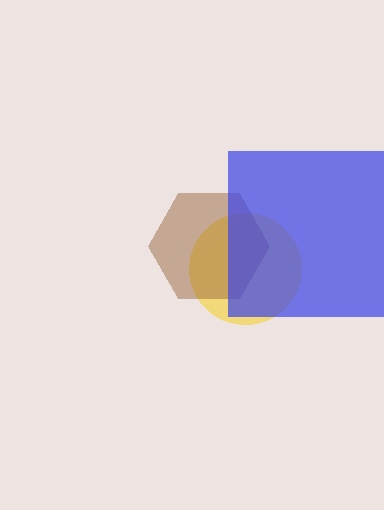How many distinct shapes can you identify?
There are 3 distinct shapes: a yellow circle, a brown hexagon, a blue square.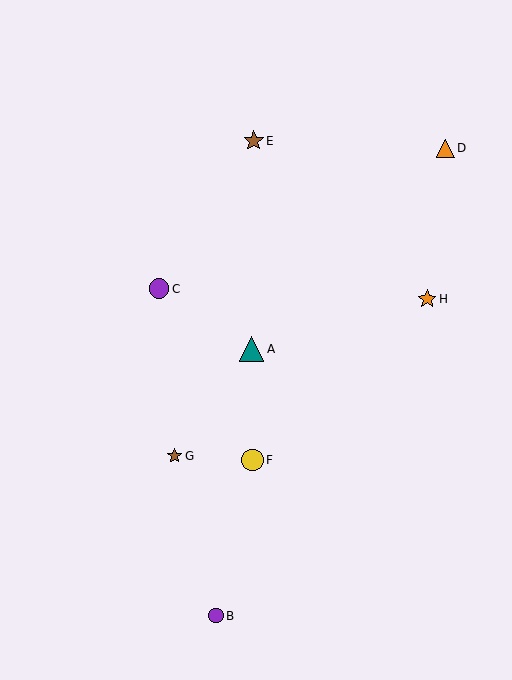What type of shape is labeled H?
Shape H is an orange star.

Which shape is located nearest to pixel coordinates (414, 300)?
The orange star (labeled H) at (427, 299) is nearest to that location.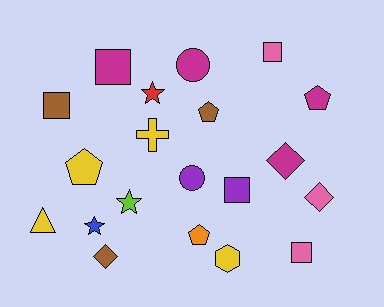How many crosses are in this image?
There is 1 cross.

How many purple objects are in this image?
There are 2 purple objects.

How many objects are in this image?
There are 20 objects.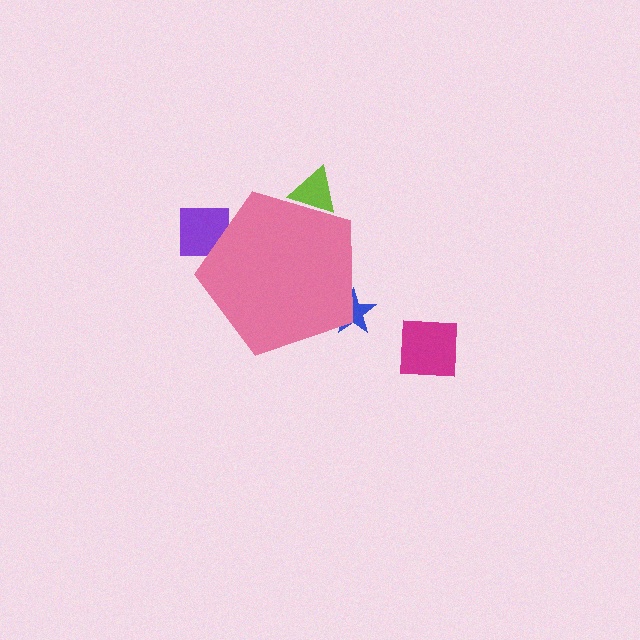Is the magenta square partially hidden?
No, the magenta square is fully visible.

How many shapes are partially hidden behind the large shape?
3 shapes are partially hidden.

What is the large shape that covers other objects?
A pink pentagon.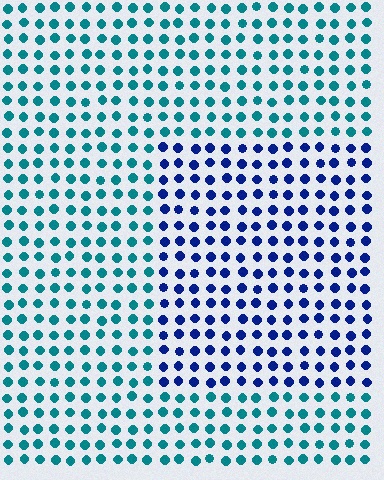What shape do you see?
I see a rectangle.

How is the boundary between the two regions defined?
The boundary is defined purely by a slight shift in hue (about 48 degrees). Spacing, size, and orientation are identical on both sides.